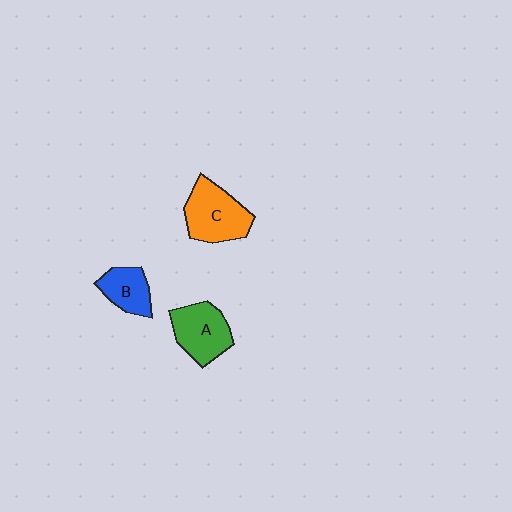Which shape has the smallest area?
Shape B (blue).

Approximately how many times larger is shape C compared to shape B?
Approximately 1.6 times.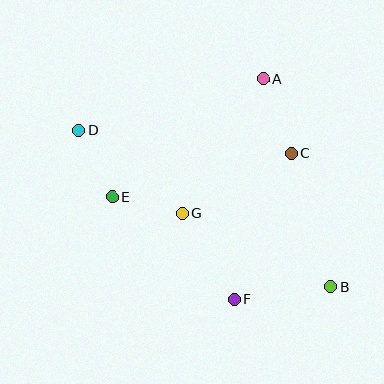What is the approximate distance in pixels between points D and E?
The distance between D and E is approximately 74 pixels.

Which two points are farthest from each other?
Points B and D are farthest from each other.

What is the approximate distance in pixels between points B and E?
The distance between B and E is approximately 237 pixels.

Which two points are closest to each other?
Points E and G are closest to each other.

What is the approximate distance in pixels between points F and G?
The distance between F and G is approximately 101 pixels.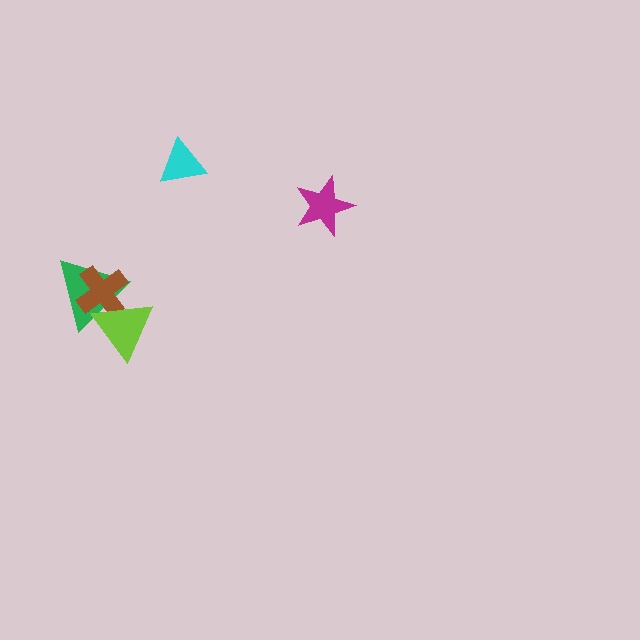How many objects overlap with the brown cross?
2 objects overlap with the brown cross.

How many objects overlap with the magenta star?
0 objects overlap with the magenta star.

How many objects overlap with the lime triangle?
2 objects overlap with the lime triangle.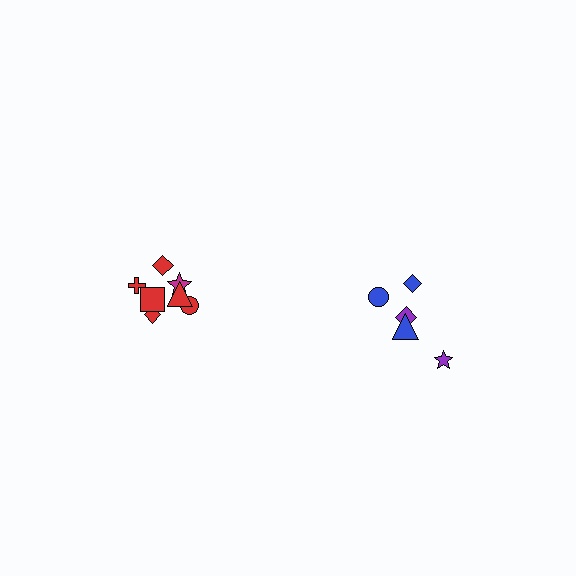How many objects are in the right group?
There are 5 objects.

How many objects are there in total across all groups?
There are 12 objects.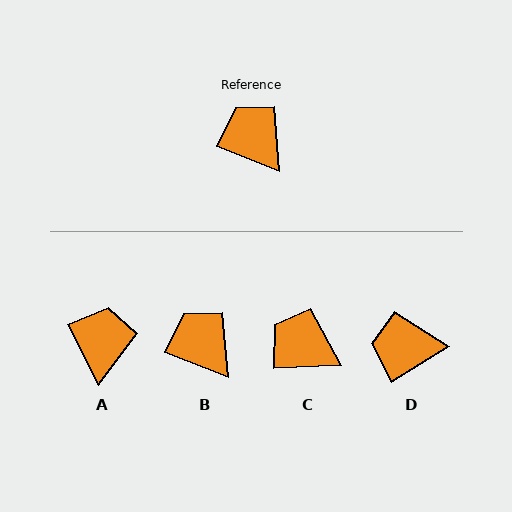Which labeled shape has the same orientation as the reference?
B.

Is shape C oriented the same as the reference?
No, it is off by about 24 degrees.